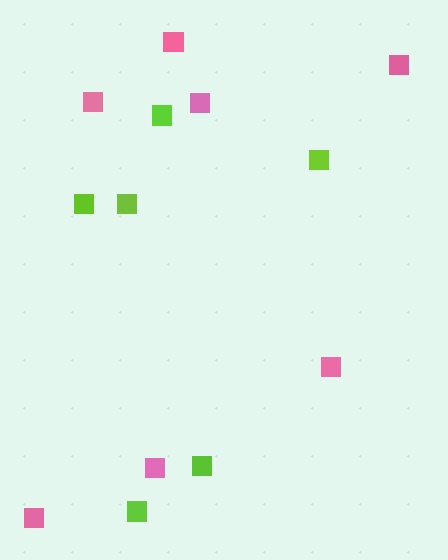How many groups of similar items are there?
There are 2 groups: one group of lime squares (6) and one group of pink squares (7).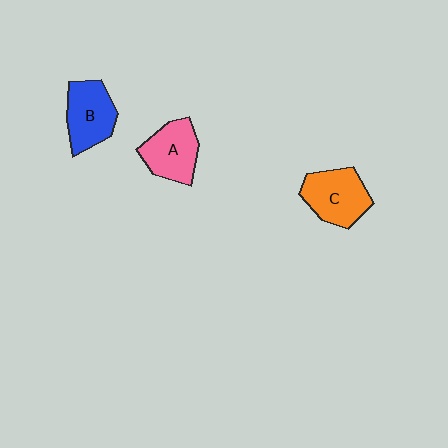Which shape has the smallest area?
Shape A (pink).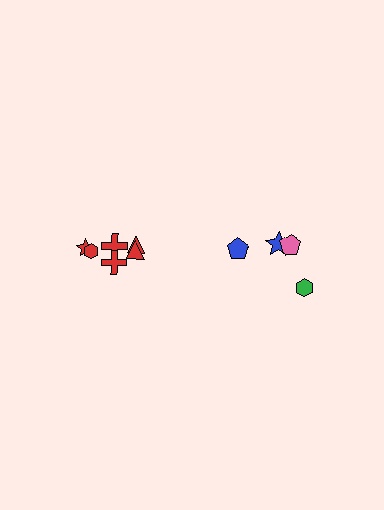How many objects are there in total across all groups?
There are 10 objects.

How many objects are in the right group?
There are 4 objects.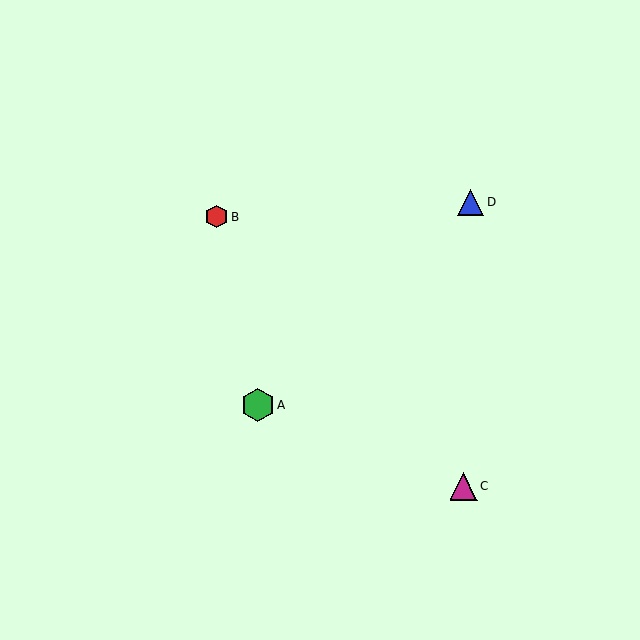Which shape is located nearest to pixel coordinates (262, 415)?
The green hexagon (labeled A) at (258, 405) is nearest to that location.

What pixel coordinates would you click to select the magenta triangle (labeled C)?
Click at (464, 486) to select the magenta triangle C.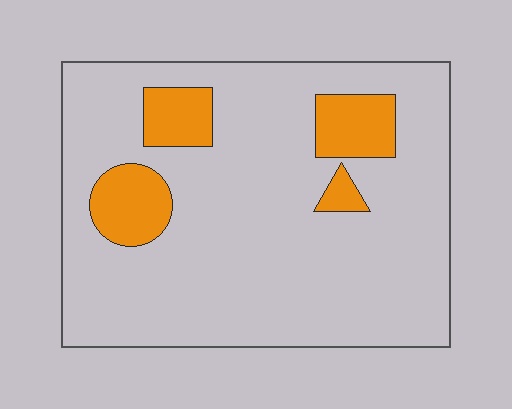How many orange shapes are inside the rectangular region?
4.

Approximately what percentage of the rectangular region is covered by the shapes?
Approximately 15%.